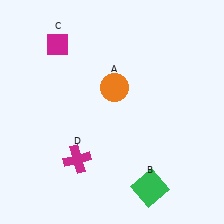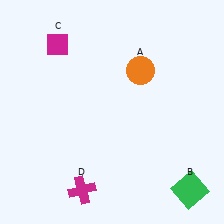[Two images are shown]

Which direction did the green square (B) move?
The green square (B) moved right.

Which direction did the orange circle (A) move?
The orange circle (A) moved right.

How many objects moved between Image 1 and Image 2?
3 objects moved between the two images.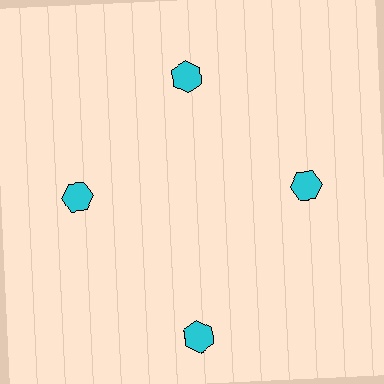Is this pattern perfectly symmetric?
No. The 4 cyan hexagons are arranged in a ring, but one element near the 6 o'clock position is pushed outward from the center, breaking the 4-fold rotational symmetry.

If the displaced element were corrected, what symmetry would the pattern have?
It would have 4-fold rotational symmetry — the pattern would map onto itself every 90 degrees.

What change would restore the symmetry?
The symmetry would be restored by moving it inward, back onto the ring so that all 4 hexagons sit at equal angles and equal distance from the center.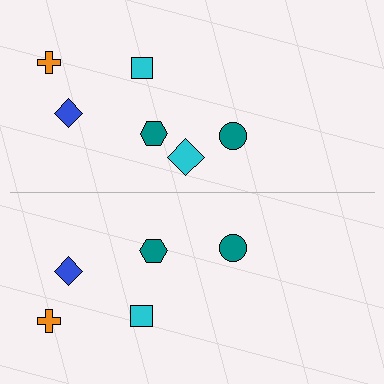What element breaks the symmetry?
A cyan diamond is missing from the bottom side.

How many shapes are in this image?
There are 11 shapes in this image.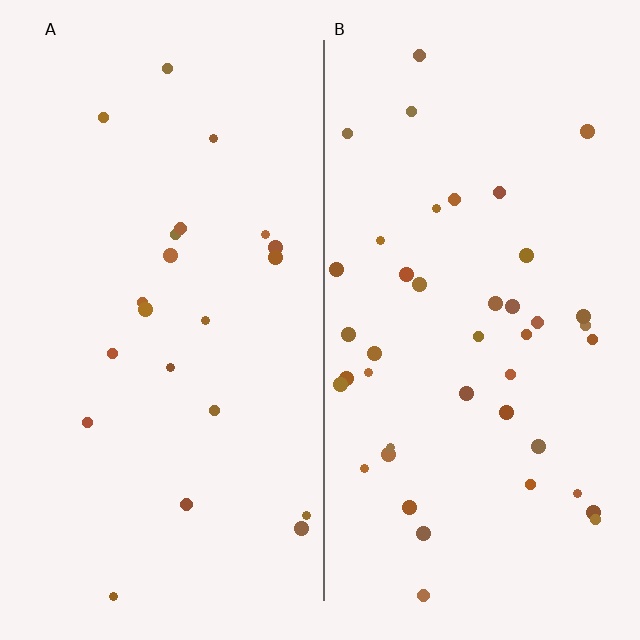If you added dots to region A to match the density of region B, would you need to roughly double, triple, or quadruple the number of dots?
Approximately double.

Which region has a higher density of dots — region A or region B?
B (the right).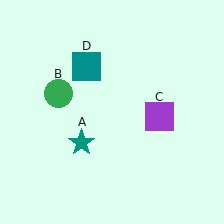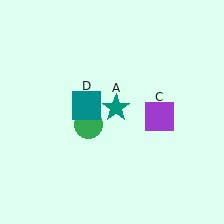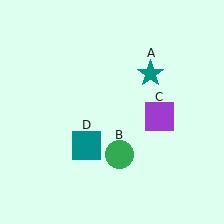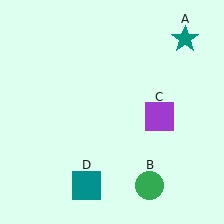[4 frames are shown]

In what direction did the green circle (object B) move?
The green circle (object B) moved down and to the right.